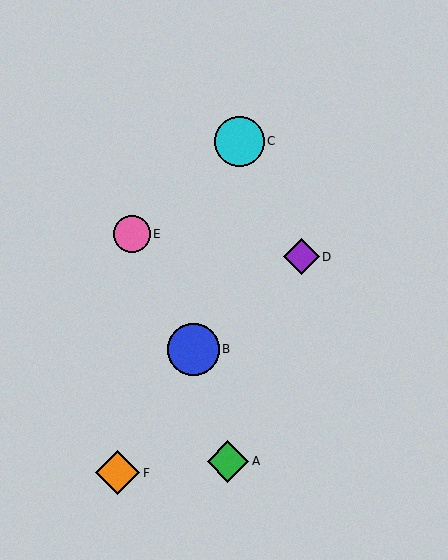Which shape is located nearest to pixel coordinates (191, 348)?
The blue circle (labeled B) at (193, 349) is nearest to that location.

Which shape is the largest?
The blue circle (labeled B) is the largest.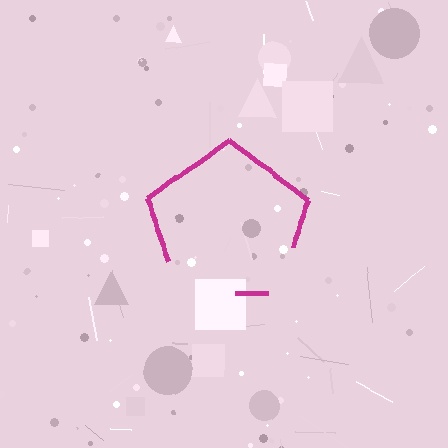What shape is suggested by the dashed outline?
The dashed outline suggests a pentagon.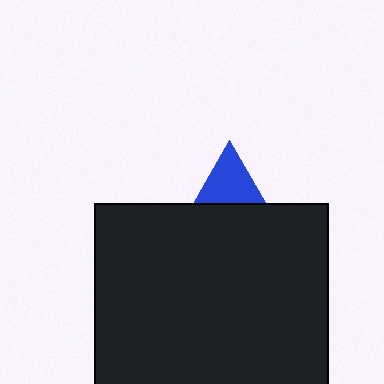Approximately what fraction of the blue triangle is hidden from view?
Roughly 65% of the blue triangle is hidden behind the black square.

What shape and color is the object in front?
The object in front is a black square.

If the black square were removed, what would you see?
You would see the complete blue triangle.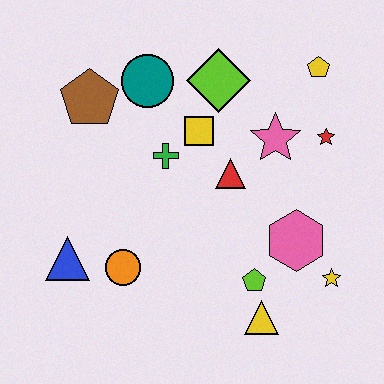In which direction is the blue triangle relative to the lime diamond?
The blue triangle is below the lime diamond.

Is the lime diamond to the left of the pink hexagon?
Yes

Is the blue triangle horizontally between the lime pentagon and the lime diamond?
No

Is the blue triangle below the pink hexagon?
Yes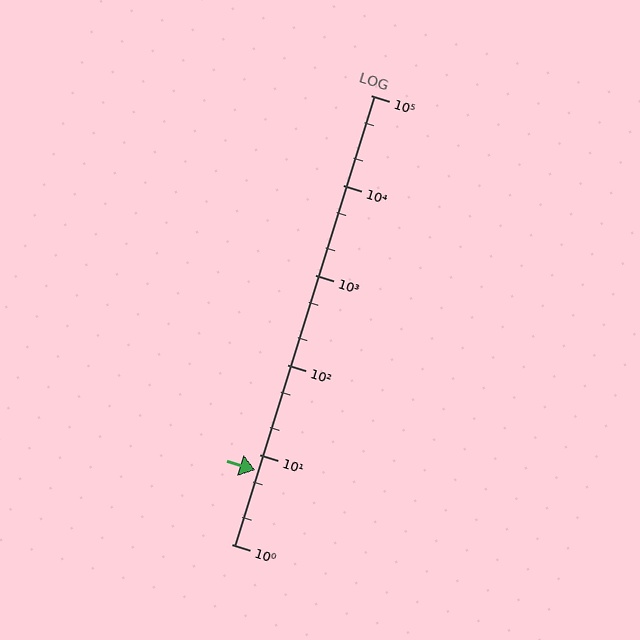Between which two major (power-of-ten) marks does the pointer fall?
The pointer is between 1 and 10.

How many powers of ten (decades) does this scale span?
The scale spans 5 decades, from 1 to 100000.